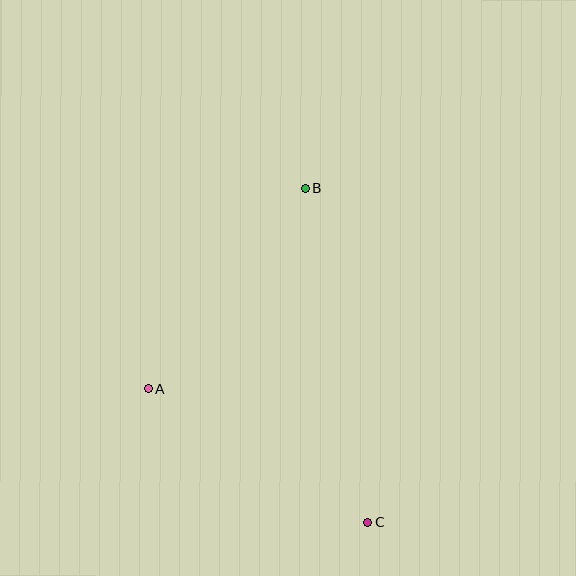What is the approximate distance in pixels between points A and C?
The distance between A and C is approximately 258 pixels.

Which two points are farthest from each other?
Points B and C are farthest from each other.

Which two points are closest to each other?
Points A and B are closest to each other.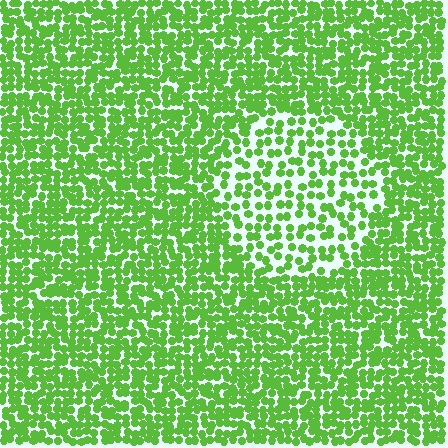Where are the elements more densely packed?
The elements are more densely packed outside the circle boundary.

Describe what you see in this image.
The image contains small lime elements arranged at two different densities. A circle-shaped region is visible where the elements are less densely packed than the surrounding area.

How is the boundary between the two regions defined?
The boundary is defined by a change in element density (approximately 1.9x ratio). All elements are the same color, size, and shape.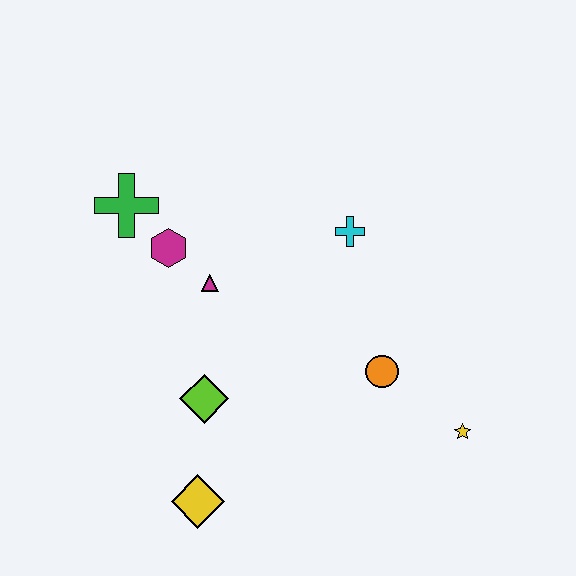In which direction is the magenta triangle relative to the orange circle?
The magenta triangle is to the left of the orange circle.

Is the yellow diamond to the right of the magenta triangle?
No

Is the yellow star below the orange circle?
Yes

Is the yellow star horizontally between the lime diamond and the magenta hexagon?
No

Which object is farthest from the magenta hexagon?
The yellow star is farthest from the magenta hexagon.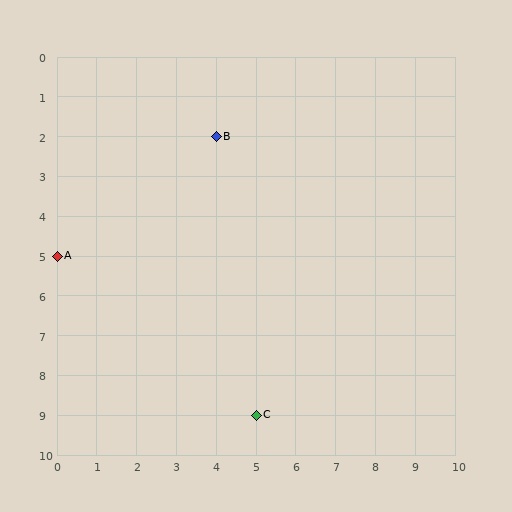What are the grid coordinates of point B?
Point B is at grid coordinates (4, 2).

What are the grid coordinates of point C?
Point C is at grid coordinates (5, 9).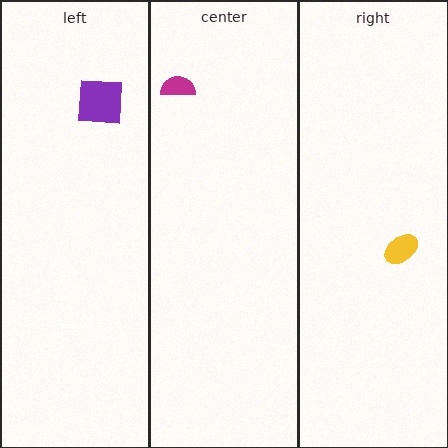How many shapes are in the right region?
1.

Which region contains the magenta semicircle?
The center region.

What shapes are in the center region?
The magenta semicircle.